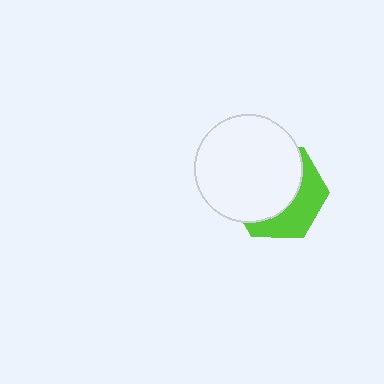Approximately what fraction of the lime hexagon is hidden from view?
Roughly 62% of the lime hexagon is hidden behind the white circle.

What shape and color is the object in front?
The object in front is a white circle.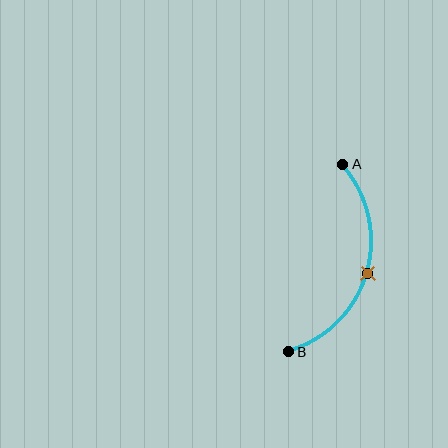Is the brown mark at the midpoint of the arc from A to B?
Yes. The brown mark lies on the arc at equal arc-length from both A and B — it is the arc midpoint.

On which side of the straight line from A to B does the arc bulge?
The arc bulges to the right of the straight line connecting A and B.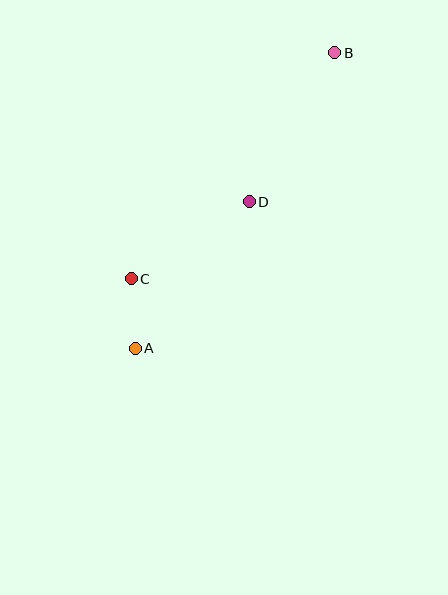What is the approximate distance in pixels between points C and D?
The distance between C and D is approximately 141 pixels.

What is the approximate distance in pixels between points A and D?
The distance between A and D is approximately 185 pixels.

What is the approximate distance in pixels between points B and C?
The distance between B and C is approximately 304 pixels.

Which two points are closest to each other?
Points A and C are closest to each other.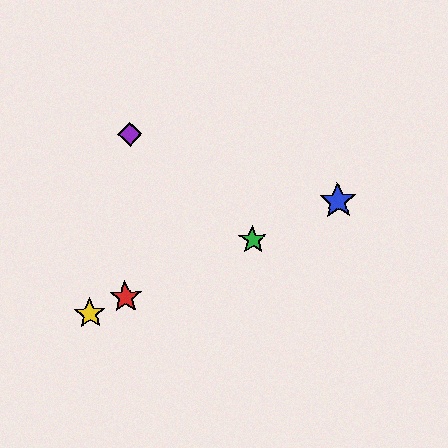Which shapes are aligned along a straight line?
The red star, the blue star, the green star, the yellow star are aligned along a straight line.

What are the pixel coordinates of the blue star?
The blue star is at (338, 201).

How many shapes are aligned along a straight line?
4 shapes (the red star, the blue star, the green star, the yellow star) are aligned along a straight line.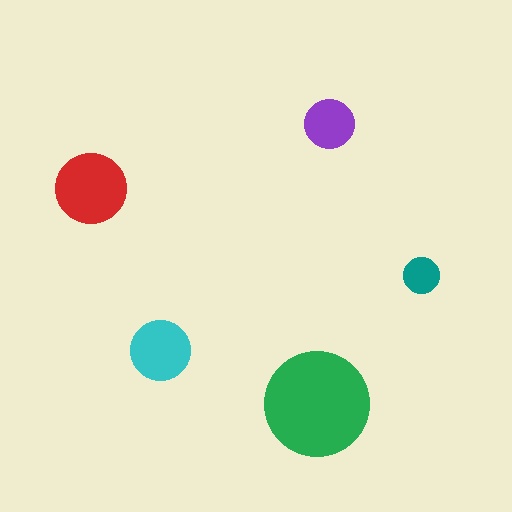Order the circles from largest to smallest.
the green one, the red one, the cyan one, the purple one, the teal one.